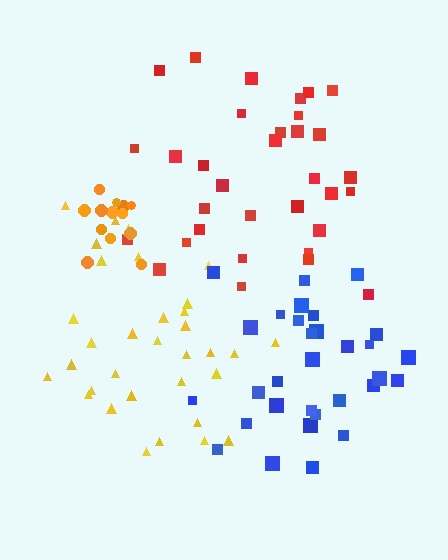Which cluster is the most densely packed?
Orange.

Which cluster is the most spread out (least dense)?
Red.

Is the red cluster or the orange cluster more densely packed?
Orange.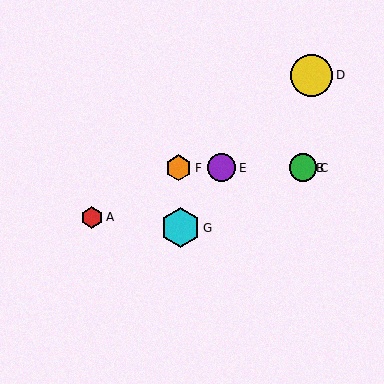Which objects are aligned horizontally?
Objects B, C, E, F are aligned horizontally.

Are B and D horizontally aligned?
No, B is at y≈168 and D is at y≈75.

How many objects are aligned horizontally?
4 objects (B, C, E, F) are aligned horizontally.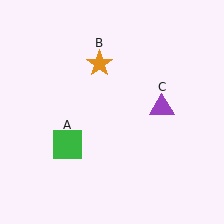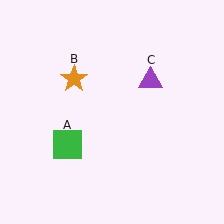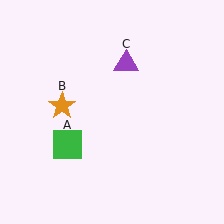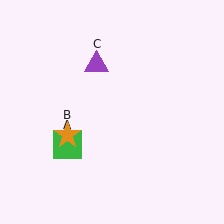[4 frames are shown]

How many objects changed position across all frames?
2 objects changed position: orange star (object B), purple triangle (object C).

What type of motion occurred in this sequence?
The orange star (object B), purple triangle (object C) rotated counterclockwise around the center of the scene.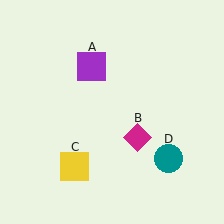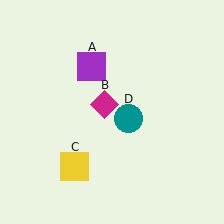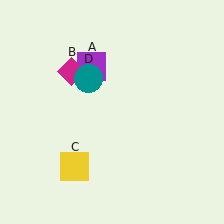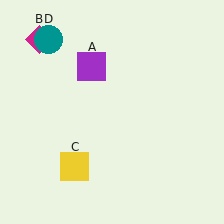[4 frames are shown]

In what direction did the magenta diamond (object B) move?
The magenta diamond (object B) moved up and to the left.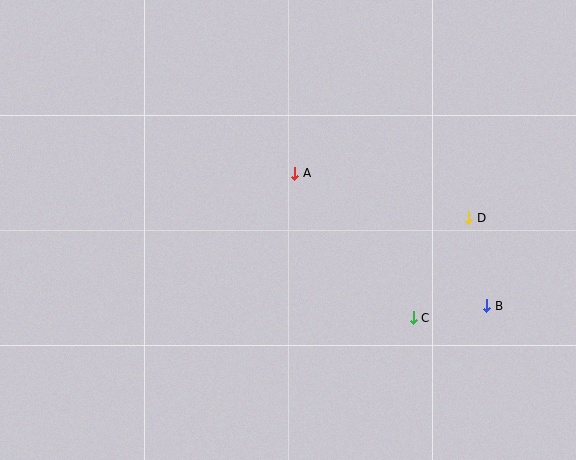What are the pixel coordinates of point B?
Point B is at (487, 306).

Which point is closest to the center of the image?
Point A at (295, 173) is closest to the center.